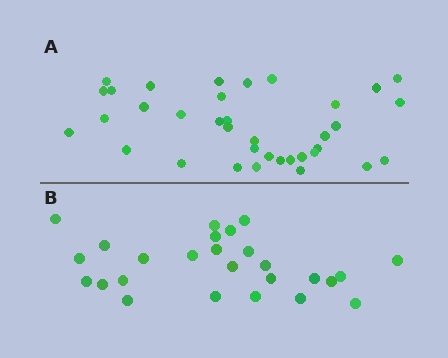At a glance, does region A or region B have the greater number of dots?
Region A (the top region) has more dots.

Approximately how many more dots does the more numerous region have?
Region A has roughly 10 or so more dots than region B.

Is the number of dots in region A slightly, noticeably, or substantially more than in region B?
Region A has noticeably more, but not dramatically so. The ratio is roughly 1.4 to 1.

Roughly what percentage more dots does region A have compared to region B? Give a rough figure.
About 40% more.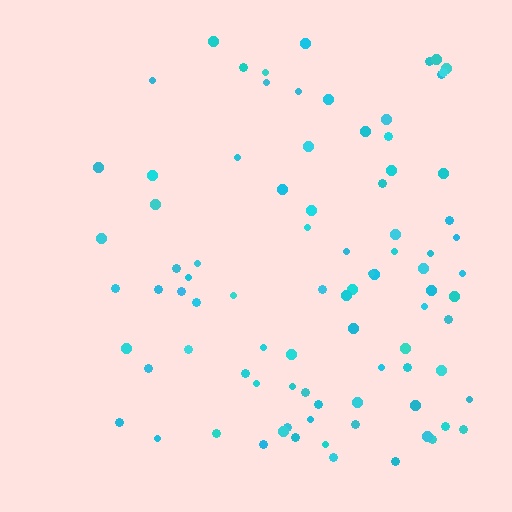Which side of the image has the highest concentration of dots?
The right.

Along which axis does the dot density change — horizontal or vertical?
Horizontal.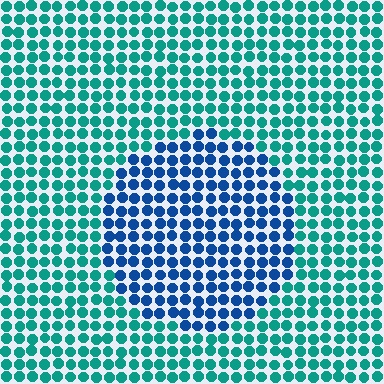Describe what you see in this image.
The image is filled with small teal elements in a uniform arrangement. A circle-shaped region is visible where the elements are tinted to a slightly different hue, forming a subtle color boundary.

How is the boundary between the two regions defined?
The boundary is defined purely by a slight shift in hue (about 43 degrees). Spacing, size, and orientation are identical on both sides.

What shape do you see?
I see a circle.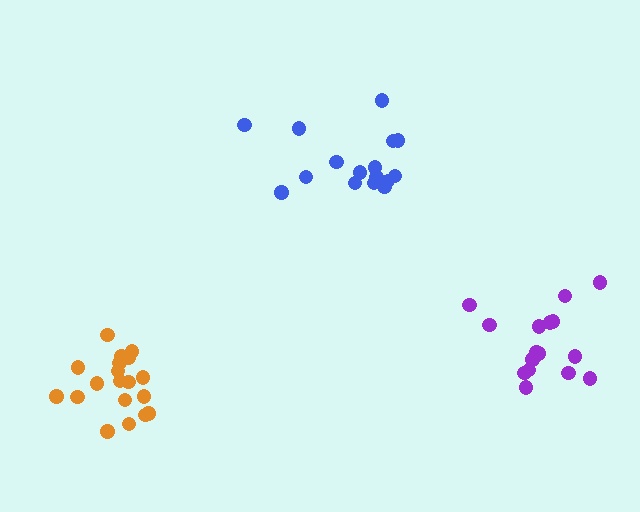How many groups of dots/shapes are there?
There are 3 groups.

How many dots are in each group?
Group 1: 16 dots, Group 2: 16 dots, Group 3: 19 dots (51 total).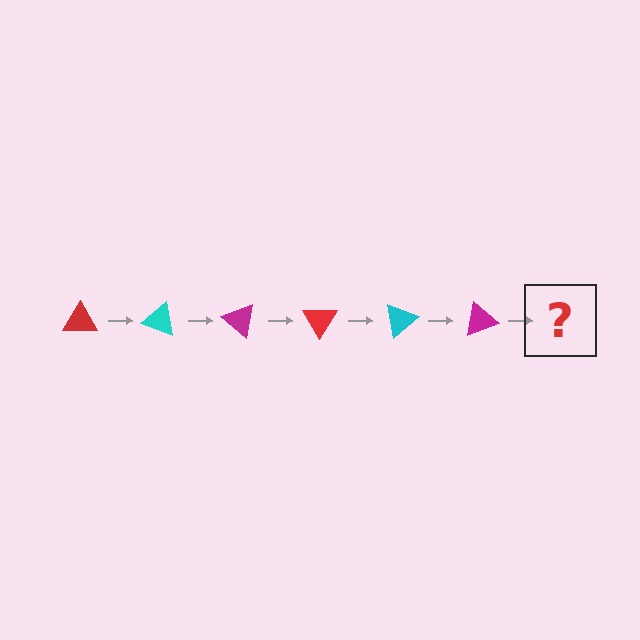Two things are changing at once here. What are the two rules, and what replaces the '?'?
The two rules are that it rotates 20 degrees each step and the color cycles through red, cyan, and magenta. The '?' should be a red triangle, rotated 120 degrees from the start.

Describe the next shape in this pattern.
It should be a red triangle, rotated 120 degrees from the start.